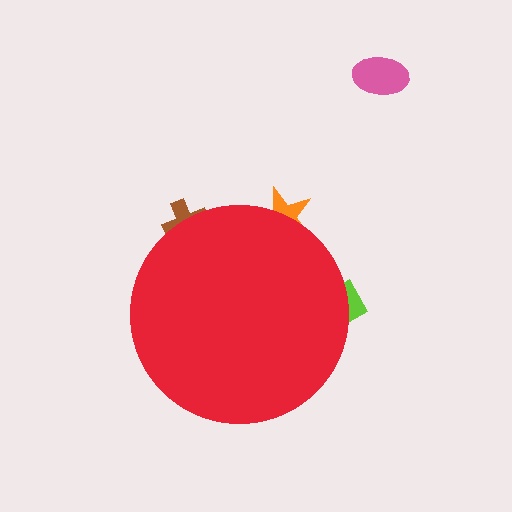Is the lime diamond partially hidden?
Yes, the lime diamond is partially hidden behind the red circle.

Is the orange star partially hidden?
Yes, the orange star is partially hidden behind the red circle.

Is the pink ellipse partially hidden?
No, the pink ellipse is fully visible.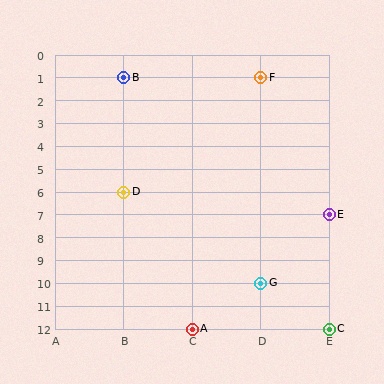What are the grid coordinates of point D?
Point D is at grid coordinates (B, 6).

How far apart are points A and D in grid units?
Points A and D are 1 column and 6 rows apart (about 6.1 grid units diagonally).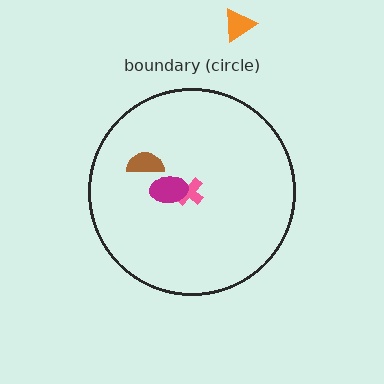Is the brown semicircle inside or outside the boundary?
Inside.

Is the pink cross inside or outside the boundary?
Inside.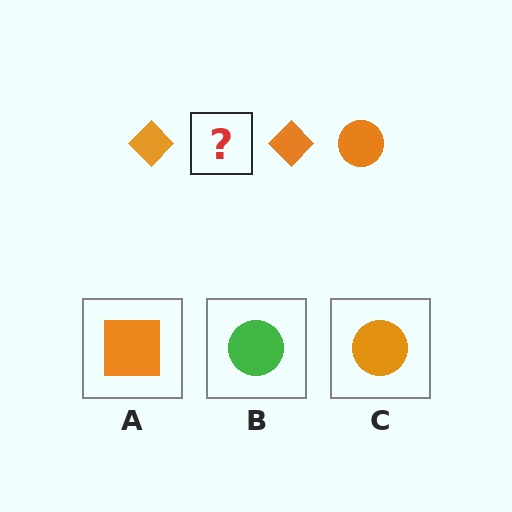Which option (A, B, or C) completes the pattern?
C.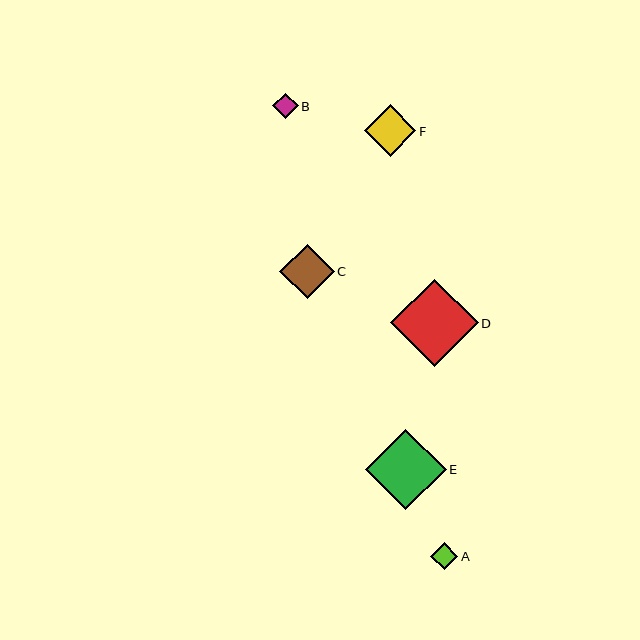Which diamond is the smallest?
Diamond B is the smallest with a size of approximately 26 pixels.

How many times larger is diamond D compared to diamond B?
Diamond D is approximately 3.4 times the size of diamond B.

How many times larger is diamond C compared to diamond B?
Diamond C is approximately 2.1 times the size of diamond B.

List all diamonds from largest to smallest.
From largest to smallest: D, E, C, F, A, B.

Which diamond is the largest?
Diamond D is the largest with a size of approximately 87 pixels.